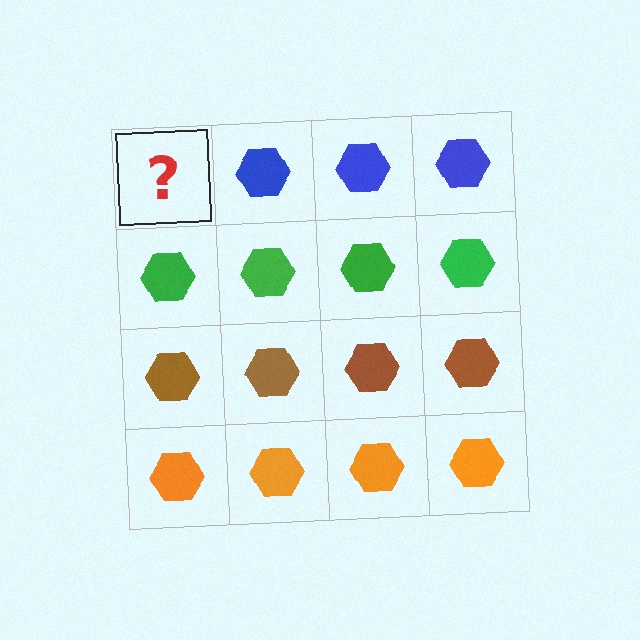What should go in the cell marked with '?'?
The missing cell should contain a blue hexagon.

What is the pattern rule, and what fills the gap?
The rule is that each row has a consistent color. The gap should be filled with a blue hexagon.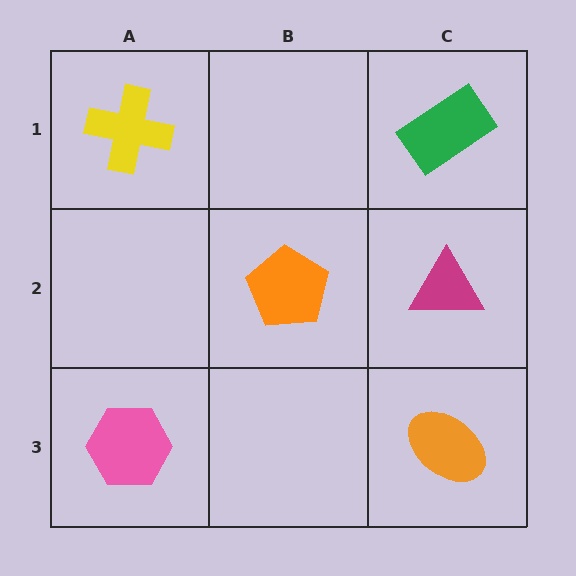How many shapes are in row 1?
2 shapes.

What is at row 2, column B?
An orange pentagon.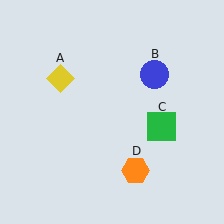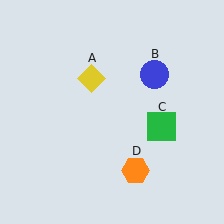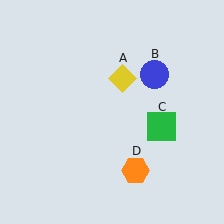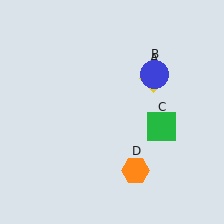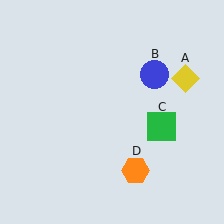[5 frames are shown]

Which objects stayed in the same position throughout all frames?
Blue circle (object B) and green square (object C) and orange hexagon (object D) remained stationary.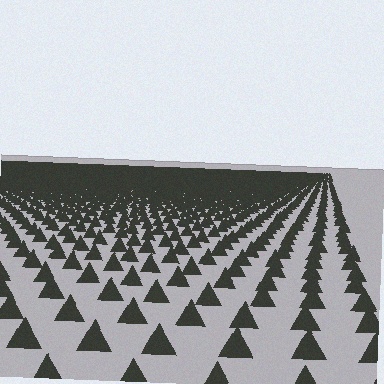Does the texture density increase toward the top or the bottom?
Density increases toward the top.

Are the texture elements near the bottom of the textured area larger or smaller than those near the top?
Larger. Near the bottom, elements are closer to the viewer and appear at a bigger on-screen size.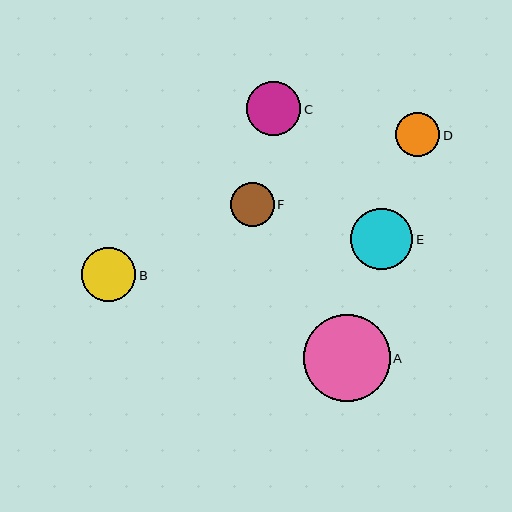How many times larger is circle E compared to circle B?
Circle E is approximately 1.1 times the size of circle B.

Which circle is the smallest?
Circle F is the smallest with a size of approximately 44 pixels.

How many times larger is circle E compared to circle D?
Circle E is approximately 1.4 times the size of circle D.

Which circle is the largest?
Circle A is the largest with a size of approximately 87 pixels.